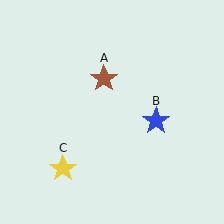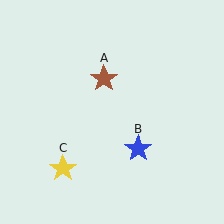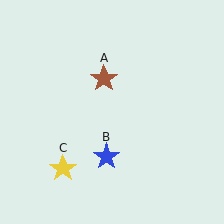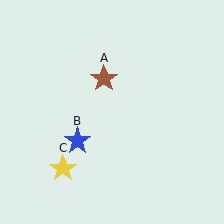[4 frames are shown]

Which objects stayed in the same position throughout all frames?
Brown star (object A) and yellow star (object C) remained stationary.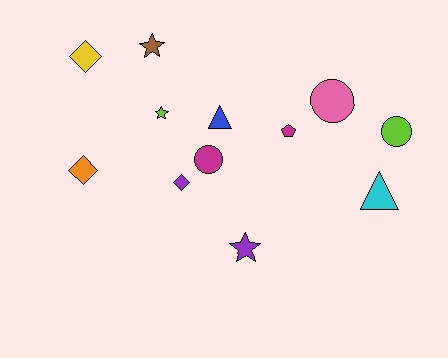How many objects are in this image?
There are 12 objects.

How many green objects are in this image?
There are no green objects.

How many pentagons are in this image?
There is 1 pentagon.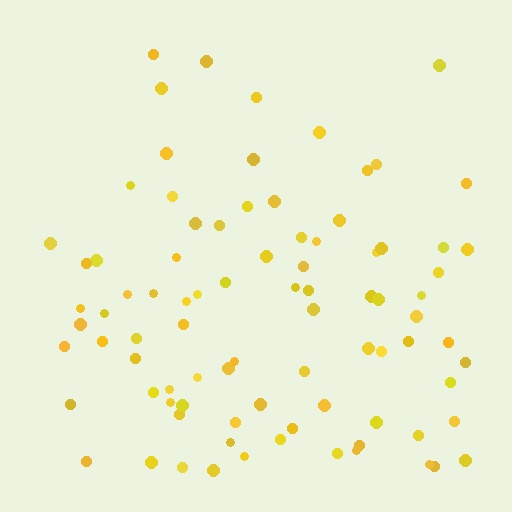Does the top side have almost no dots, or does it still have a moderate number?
Still a moderate number, just noticeably fewer than the bottom.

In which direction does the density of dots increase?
From top to bottom, with the bottom side densest.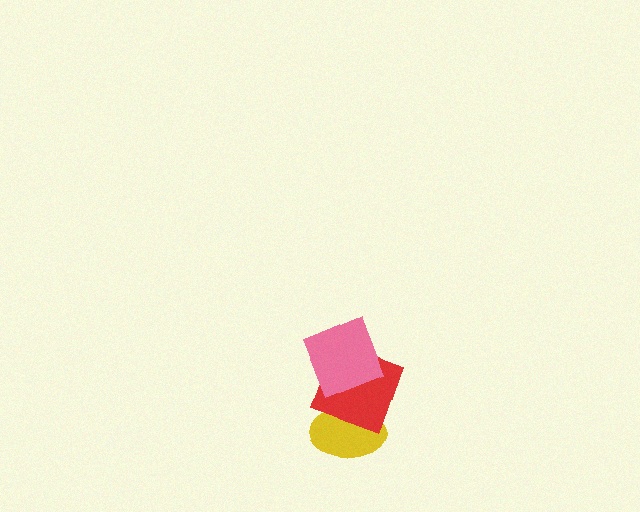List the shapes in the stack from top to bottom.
From top to bottom: the pink square, the red square, the yellow ellipse.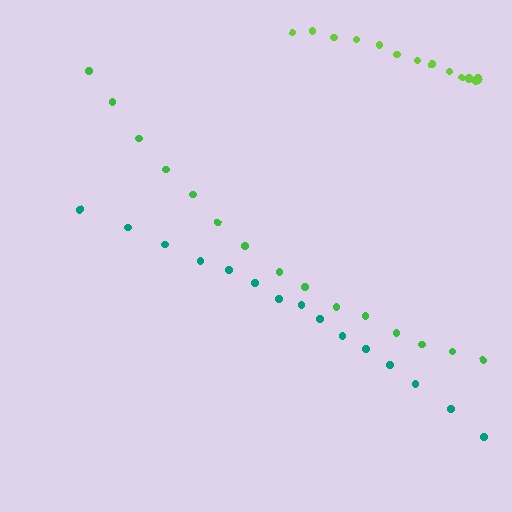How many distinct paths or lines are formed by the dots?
There are 3 distinct paths.